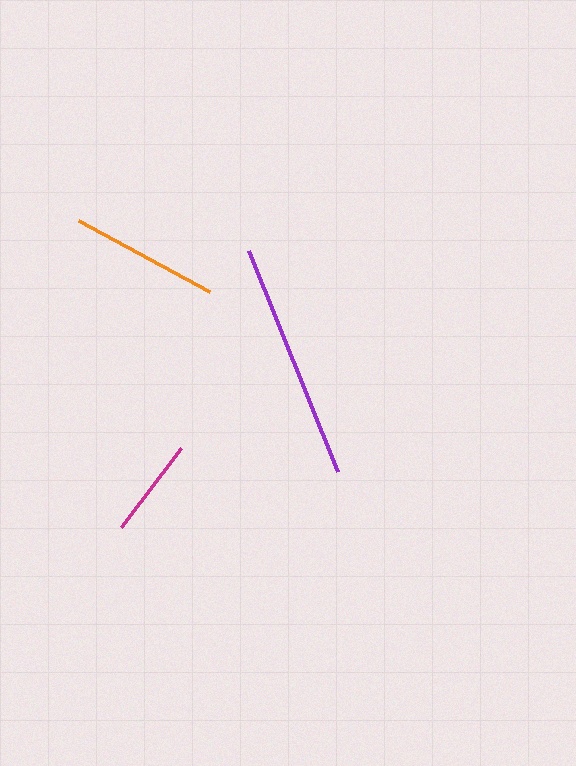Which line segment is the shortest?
The magenta line is the shortest at approximately 99 pixels.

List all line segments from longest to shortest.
From longest to shortest: purple, orange, magenta.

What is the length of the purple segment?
The purple segment is approximately 239 pixels long.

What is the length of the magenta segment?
The magenta segment is approximately 99 pixels long.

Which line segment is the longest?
The purple line is the longest at approximately 239 pixels.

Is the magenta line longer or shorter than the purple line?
The purple line is longer than the magenta line.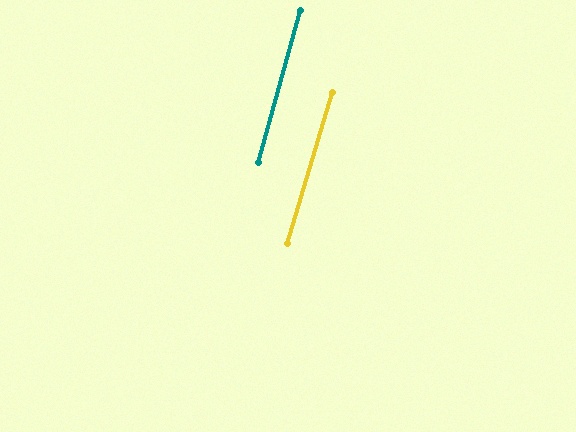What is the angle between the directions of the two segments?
Approximately 1 degree.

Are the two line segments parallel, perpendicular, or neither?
Parallel — their directions differ by only 1.4°.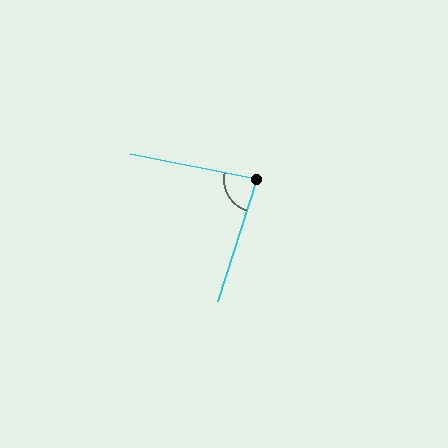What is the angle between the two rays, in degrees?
Approximately 84 degrees.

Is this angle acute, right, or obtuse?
It is acute.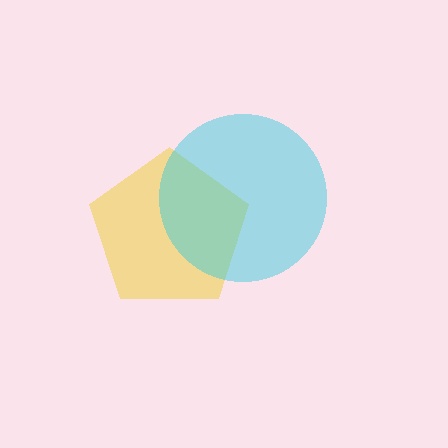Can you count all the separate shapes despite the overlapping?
Yes, there are 2 separate shapes.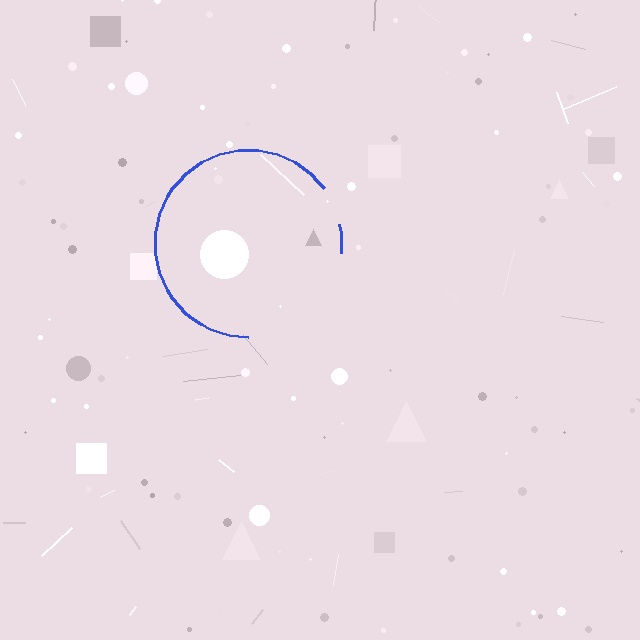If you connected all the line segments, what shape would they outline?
They would outline a circle.